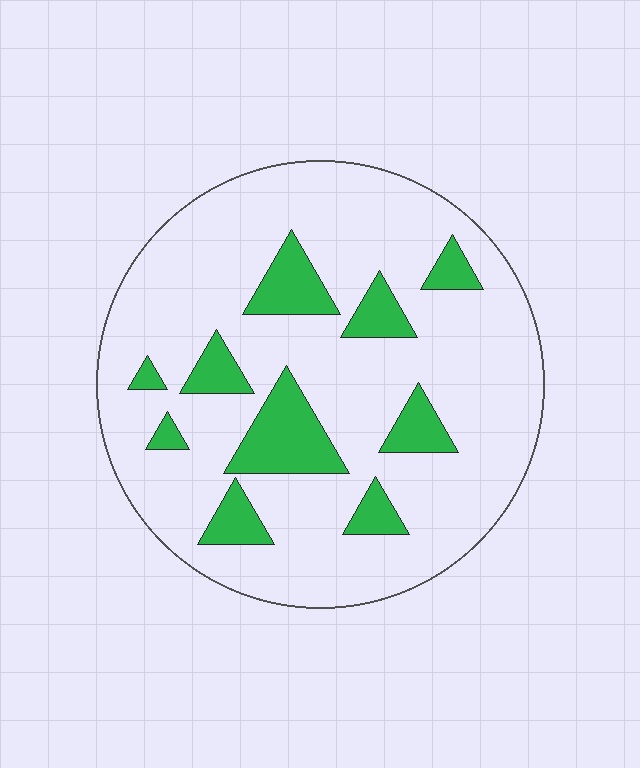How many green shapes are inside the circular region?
10.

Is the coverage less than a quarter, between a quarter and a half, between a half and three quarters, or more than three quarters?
Less than a quarter.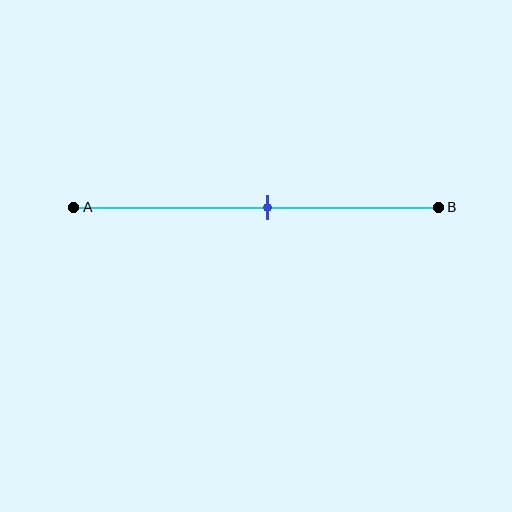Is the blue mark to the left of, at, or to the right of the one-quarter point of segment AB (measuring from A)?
The blue mark is to the right of the one-quarter point of segment AB.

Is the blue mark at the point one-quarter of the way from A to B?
No, the mark is at about 55% from A, not at the 25% one-quarter point.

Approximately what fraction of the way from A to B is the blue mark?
The blue mark is approximately 55% of the way from A to B.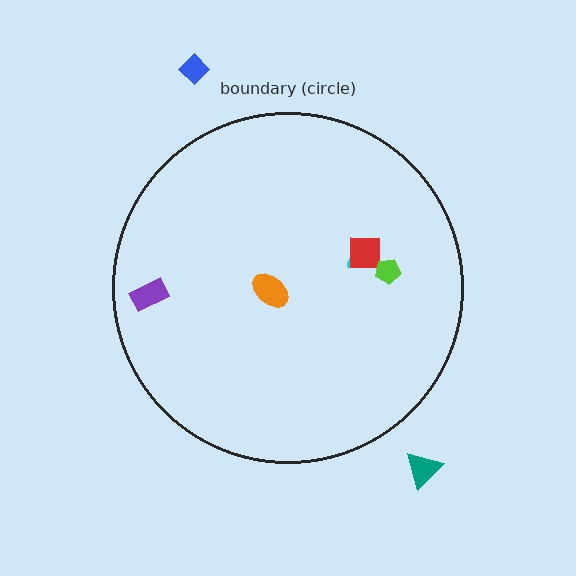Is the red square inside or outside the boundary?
Inside.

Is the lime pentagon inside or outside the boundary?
Inside.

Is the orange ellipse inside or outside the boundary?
Inside.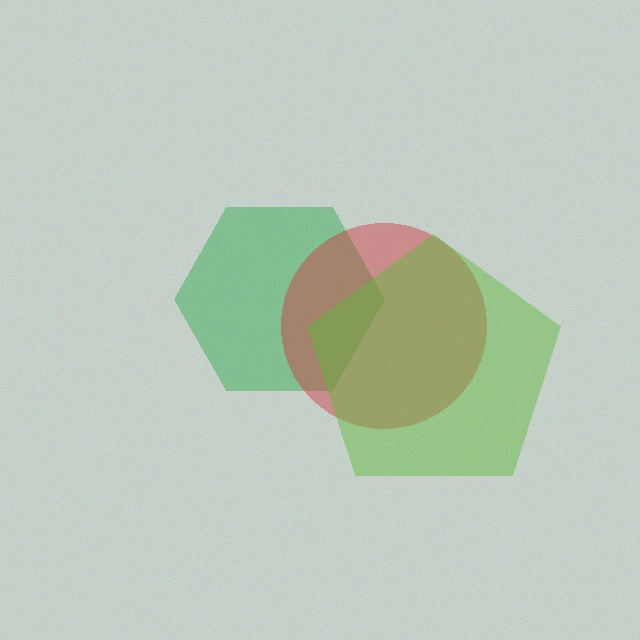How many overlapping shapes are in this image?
There are 3 overlapping shapes in the image.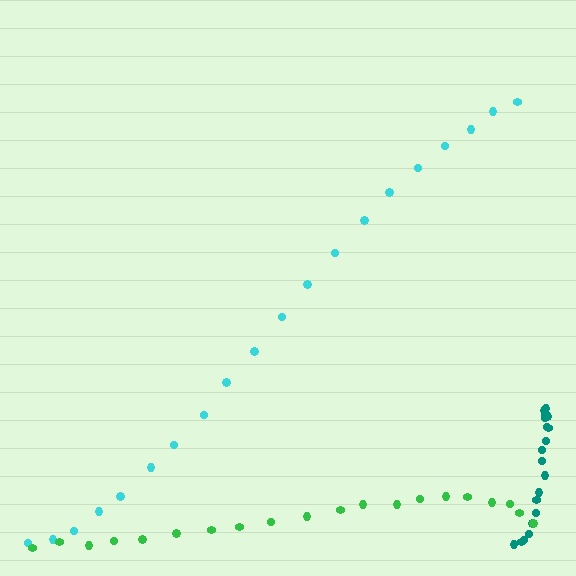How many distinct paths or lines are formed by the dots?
There are 3 distinct paths.